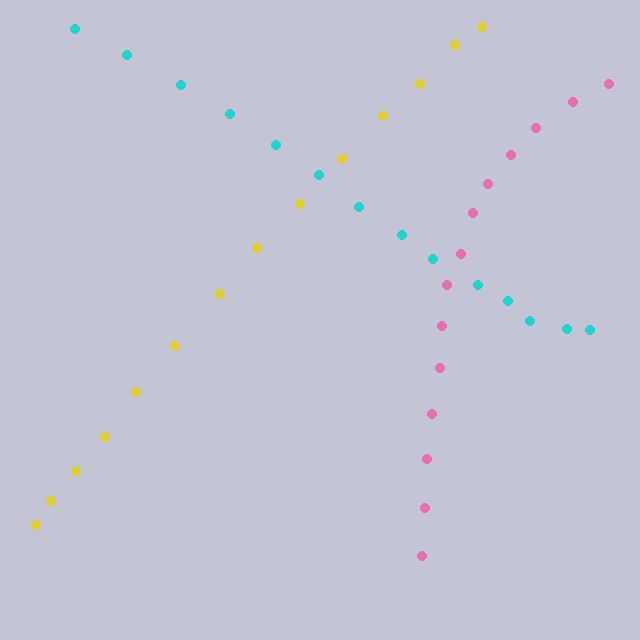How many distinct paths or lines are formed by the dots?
There are 3 distinct paths.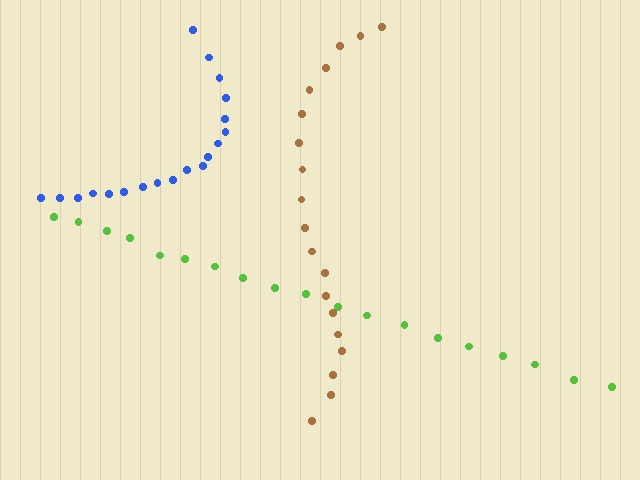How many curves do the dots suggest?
There are 3 distinct paths.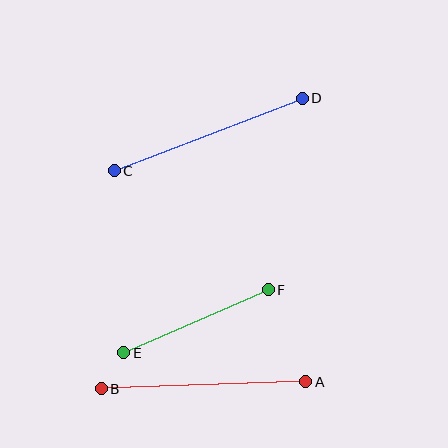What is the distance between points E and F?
The distance is approximately 158 pixels.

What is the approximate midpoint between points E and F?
The midpoint is at approximately (196, 321) pixels.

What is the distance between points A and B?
The distance is approximately 205 pixels.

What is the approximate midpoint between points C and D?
The midpoint is at approximately (208, 135) pixels.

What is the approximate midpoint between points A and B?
The midpoint is at approximately (203, 385) pixels.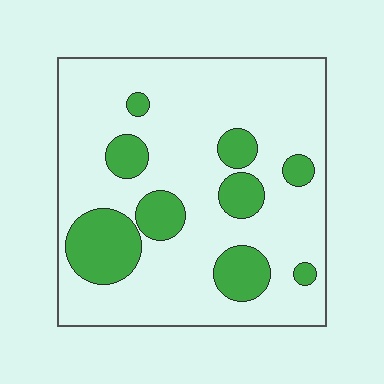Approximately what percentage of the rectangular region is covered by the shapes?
Approximately 20%.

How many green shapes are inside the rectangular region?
9.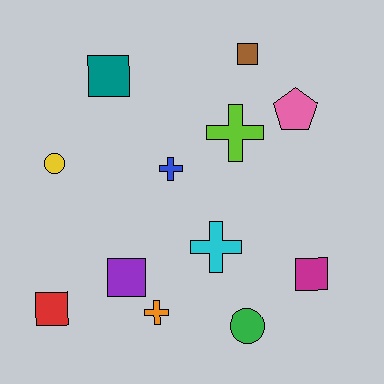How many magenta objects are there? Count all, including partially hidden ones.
There is 1 magenta object.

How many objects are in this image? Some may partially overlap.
There are 12 objects.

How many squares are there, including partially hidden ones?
There are 5 squares.